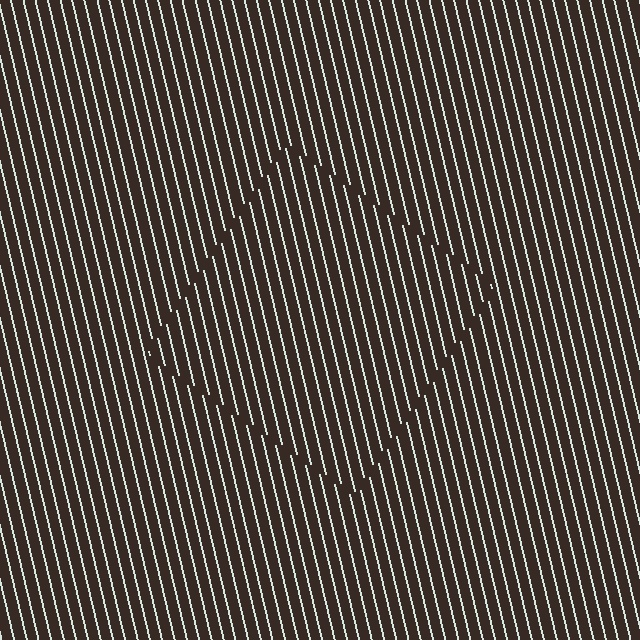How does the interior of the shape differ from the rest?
The interior of the shape contains the same grating, shifted by half a period — the contour is defined by the phase discontinuity where line-ends from the inner and outer gratings abut.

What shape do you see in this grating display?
An illusory square. The interior of the shape contains the same grating, shifted by half a period — the contour is defined by the phase discontinuity where line-ends from the inner and outer gratings abut.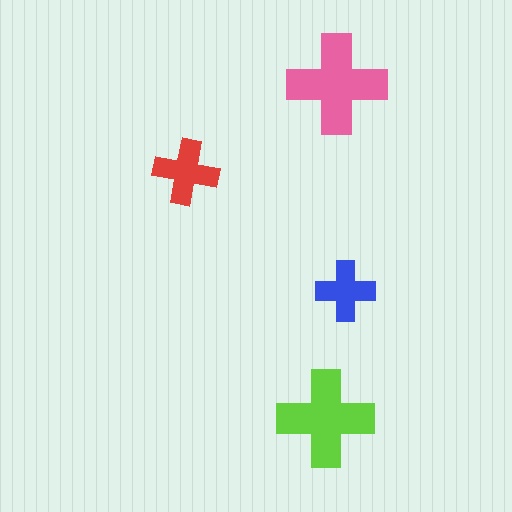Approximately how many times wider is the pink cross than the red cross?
About 1.5 times wider.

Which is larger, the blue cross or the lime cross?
The lime one.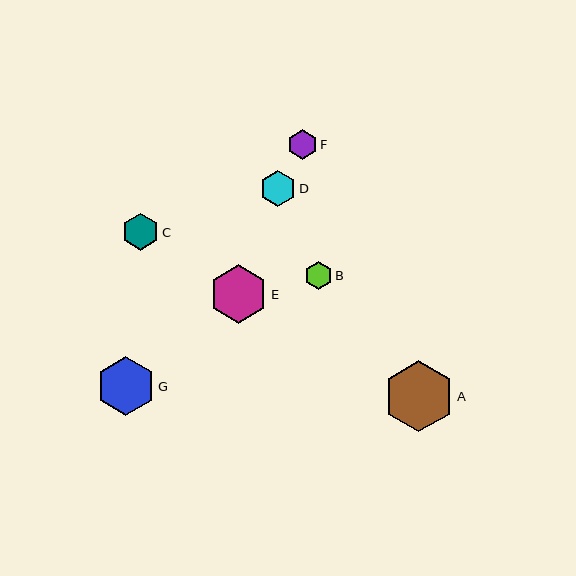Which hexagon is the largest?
Hexagon A is the largest with a size of approximately 71 pixels.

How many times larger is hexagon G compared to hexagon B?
Hexagon G is approximately 2.1 times the size of hexagon B.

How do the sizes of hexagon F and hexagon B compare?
Hexagon F and hexagon B are approximately the same size.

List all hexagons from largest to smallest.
From largest to smallest: A, G, E, C, D, F, B.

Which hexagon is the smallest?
Hexagon B is the smallest with a size of approximately 28 pixels.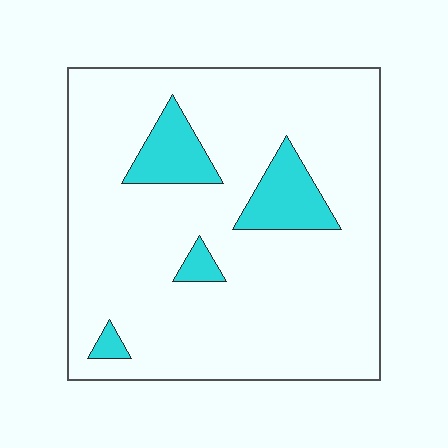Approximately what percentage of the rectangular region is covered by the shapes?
Approximately 10%.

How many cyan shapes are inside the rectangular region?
4.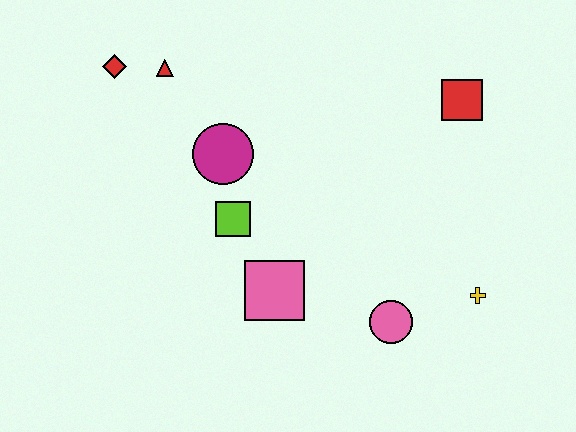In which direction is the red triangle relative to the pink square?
The red triangle is above the pink square.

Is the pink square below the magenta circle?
Yes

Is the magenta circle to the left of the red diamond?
No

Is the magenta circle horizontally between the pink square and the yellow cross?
No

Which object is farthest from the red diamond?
The yellow cross is farthest from the red diamond.